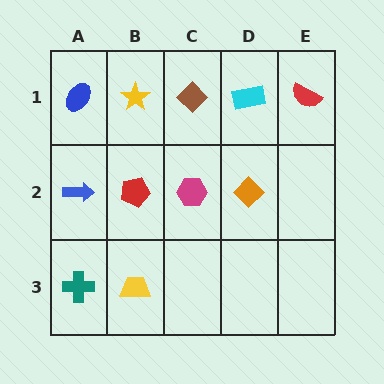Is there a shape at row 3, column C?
No, that cell is empty.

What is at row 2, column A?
A blue arrow.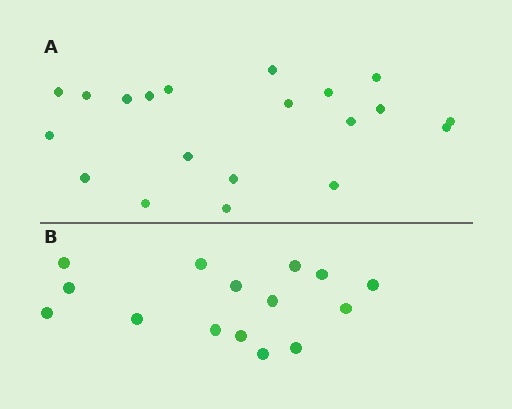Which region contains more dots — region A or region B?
Region A (the top region) has more dots.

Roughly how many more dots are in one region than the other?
Region A has about 5 more dots than region B.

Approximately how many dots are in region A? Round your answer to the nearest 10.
About 20 dots.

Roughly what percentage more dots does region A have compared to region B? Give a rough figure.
About 35% more.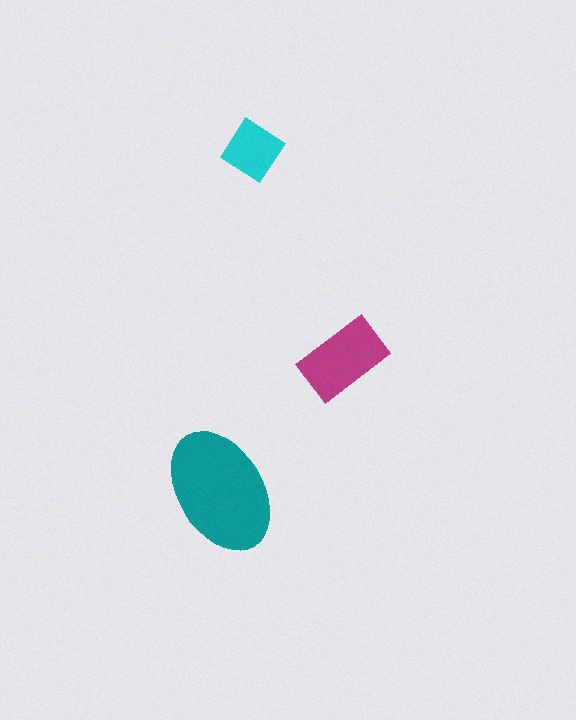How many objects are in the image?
There are 3 objects in the image.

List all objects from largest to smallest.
The teal ellipse, the magenta rectangle, the cyan diamond.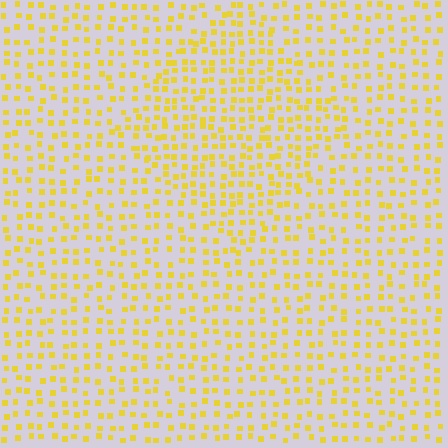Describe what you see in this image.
The image contains small yellow elements arranged at two different densities. A diamond-shaped region is visible where the elements are more densely packed than the surrounding area.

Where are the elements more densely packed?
The elements are more densely packed inside the diamond boundary.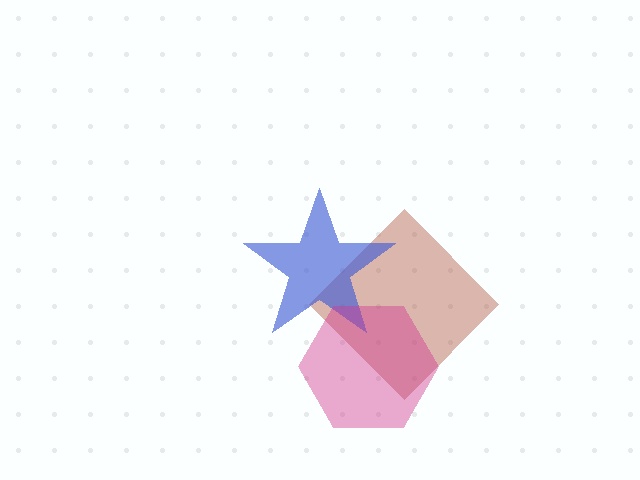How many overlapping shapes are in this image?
There are 3 overlapping shapes in the image.